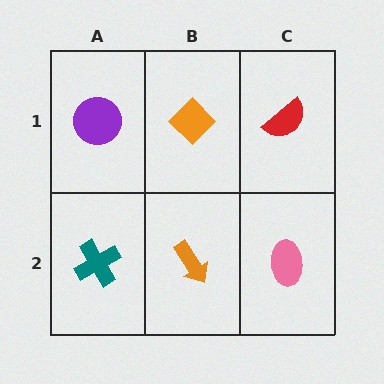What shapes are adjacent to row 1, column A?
A teal cross (row 2, column A), an orange diamond (row 1, column B).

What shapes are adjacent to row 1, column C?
A pink ellipse (row 2, column C), an orange diamond (row 1, column B).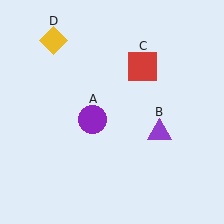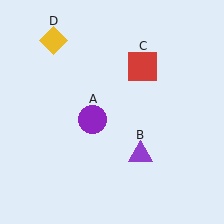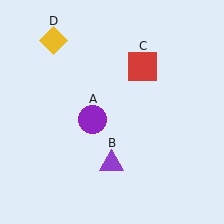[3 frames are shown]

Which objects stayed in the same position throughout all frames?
Purple circle (object A) and red square (object C) and yellow diamond (object D) remained stationary.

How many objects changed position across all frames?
1 object changed position: purple triangle (object B).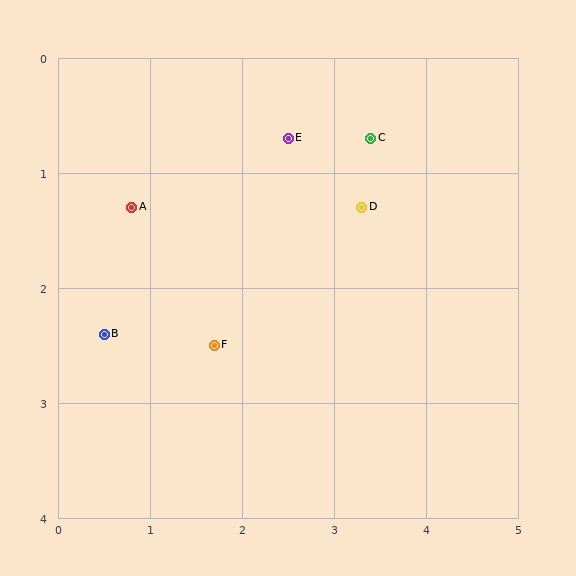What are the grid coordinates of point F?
Point F is at approximately (1.7, 2.5).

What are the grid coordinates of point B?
Point B is at approximately (0.5, 2.4).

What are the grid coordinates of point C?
Point C is at approximately (3.4, 0.7).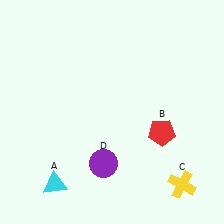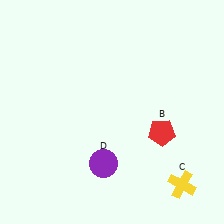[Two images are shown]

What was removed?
The cyan triangle (A) was removed in Image 2.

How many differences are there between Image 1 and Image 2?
There is 1 difference between the two images.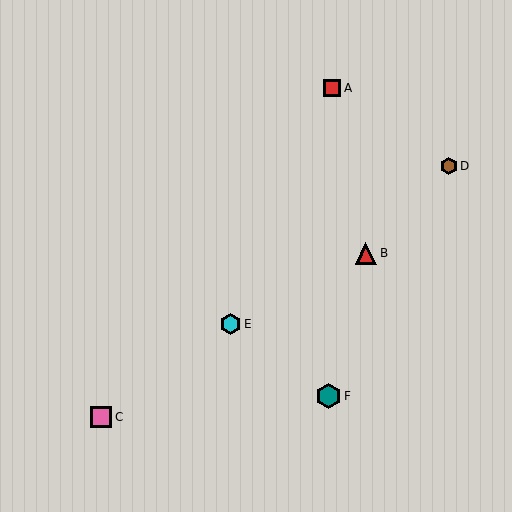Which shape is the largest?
The teal hexagon (labeled F) is the largest.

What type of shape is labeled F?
Shape F is a teal hexagon.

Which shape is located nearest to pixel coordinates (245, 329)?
The cyan hexagon (labeled E) at (230, 324) is nearest to that location.